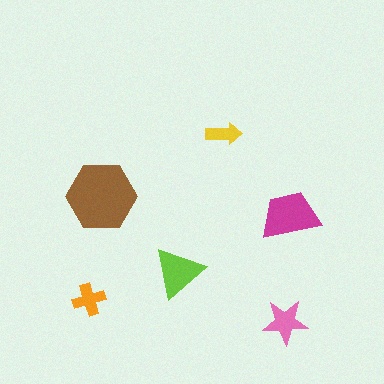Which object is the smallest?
The yellow arrow.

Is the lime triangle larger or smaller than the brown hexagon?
Smaller.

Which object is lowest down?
The pink star is bottommost.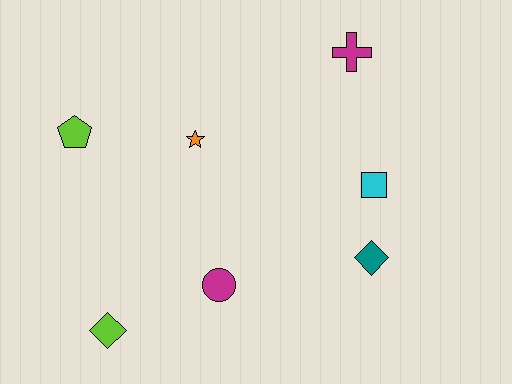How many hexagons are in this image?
There are no hexagons.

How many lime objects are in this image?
There are 2 lime objects.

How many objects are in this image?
There are 7 objects.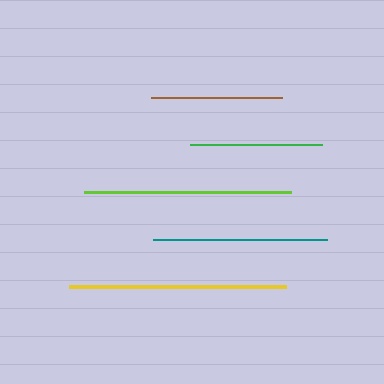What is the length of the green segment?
The green segment is approximately 132 pixels long.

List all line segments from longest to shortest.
From longest to shortest: yellow, lime, teal, green, brown.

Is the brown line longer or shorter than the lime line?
The lime line is longer than the brown line.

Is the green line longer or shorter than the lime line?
The lime line is longer than the green line.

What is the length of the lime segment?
The lime segment is approximately 207 pixels long.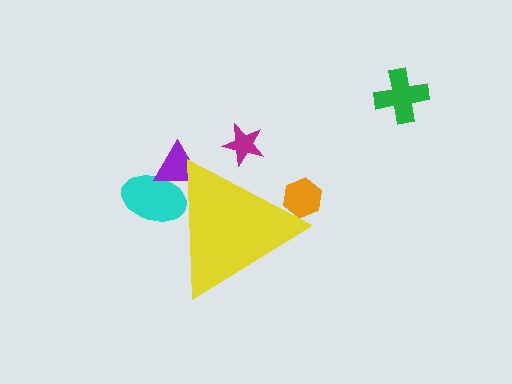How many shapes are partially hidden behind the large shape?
4 shapes are partially hidden.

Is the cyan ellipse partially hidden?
Yes, the cyan ellipse is partially hidden behind the yellow triangle.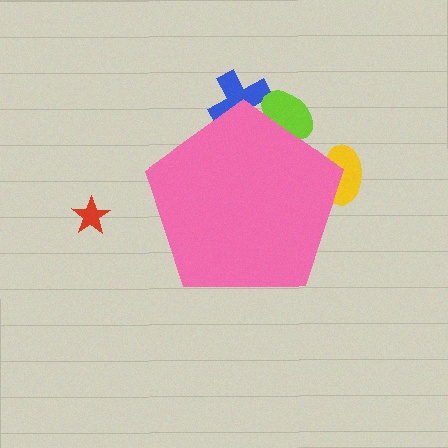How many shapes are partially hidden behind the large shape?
3 shapes are partially hidden.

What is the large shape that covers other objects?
A pink pentagon.